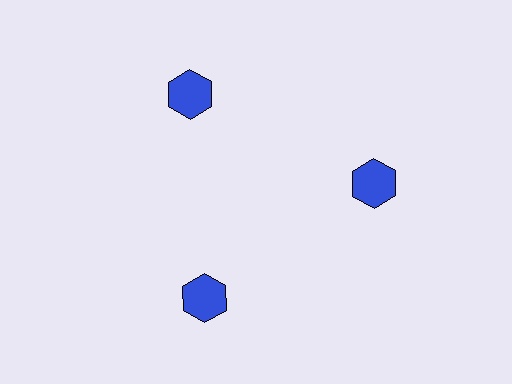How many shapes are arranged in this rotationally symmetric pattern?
There are 3 shapes, arranged in 3 groups of 1.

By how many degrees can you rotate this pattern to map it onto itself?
The pattern maps onto itself every 120 degrees of rotation.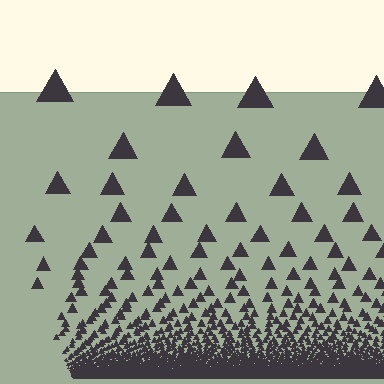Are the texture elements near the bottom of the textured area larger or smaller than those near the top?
Smaller. The gradient is inverted — elements near the bottom are smaller and denser.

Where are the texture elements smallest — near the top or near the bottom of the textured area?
Near the bottom.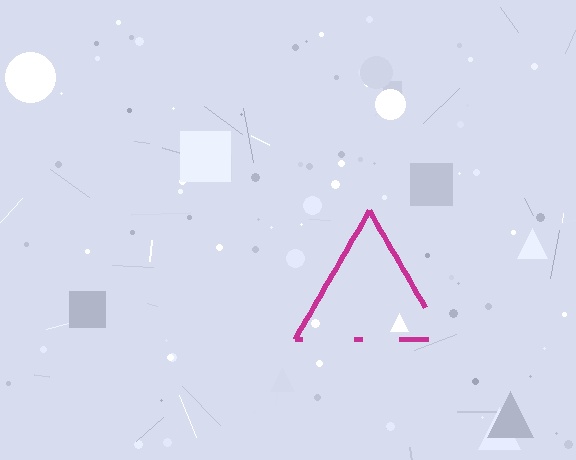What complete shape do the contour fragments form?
The contour fragments form a triangle.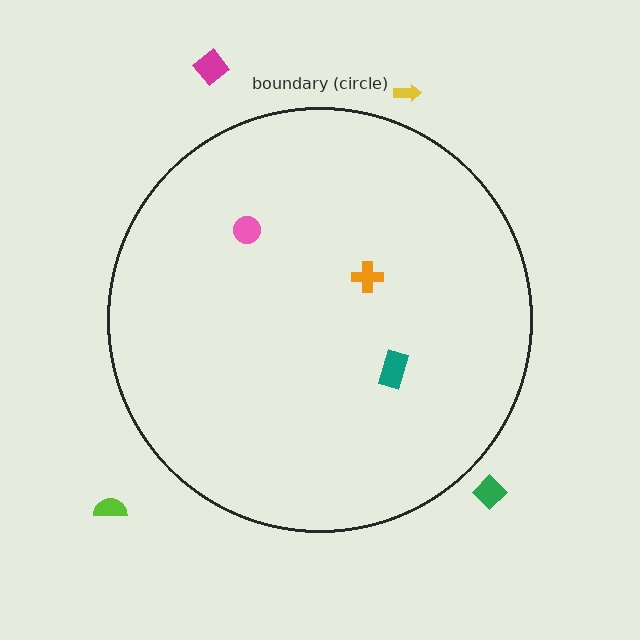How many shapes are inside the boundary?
3 inside, 4 outside.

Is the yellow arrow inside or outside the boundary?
Outside.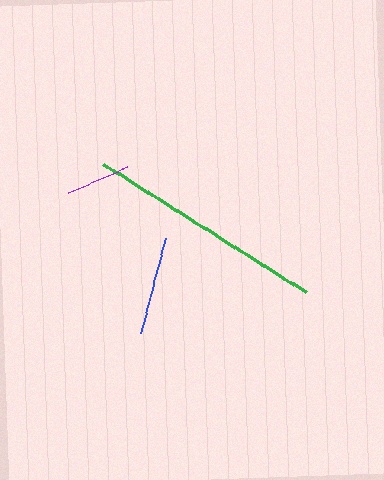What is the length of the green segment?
The green segment is approximately 240 pixels long.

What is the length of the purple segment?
The purple segment is approximately 65 pixels long.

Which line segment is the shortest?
The purple line is the shortest at approximately 65 pixels.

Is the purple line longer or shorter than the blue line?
The blue line is longer than the purple line.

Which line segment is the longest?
The green line is the longest at approximately 240 pixels.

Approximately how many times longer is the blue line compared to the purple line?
The blue line is approximately 1.5 times the length of the purple line.